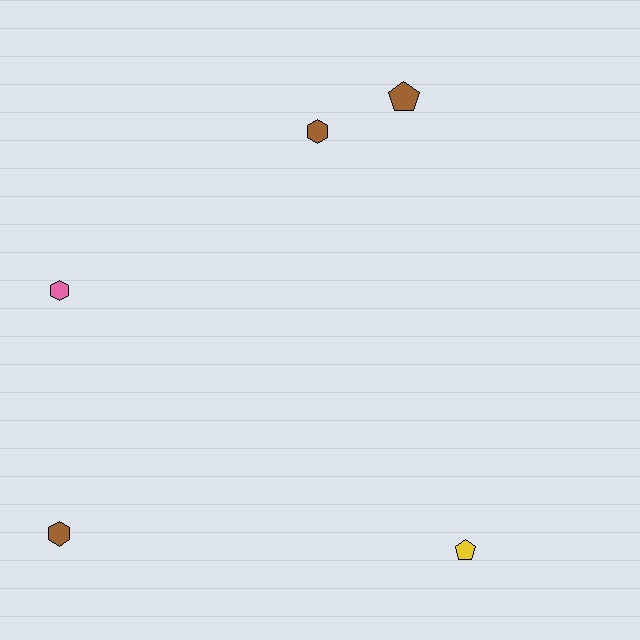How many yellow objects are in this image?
There is 1 yellow object.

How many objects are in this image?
There are 5 objects.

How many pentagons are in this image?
There are 2 pentagons.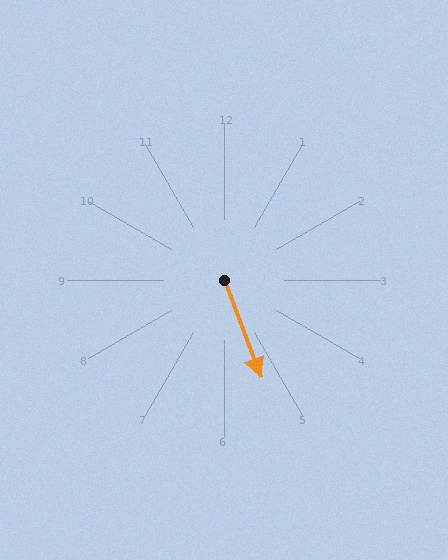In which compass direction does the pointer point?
South.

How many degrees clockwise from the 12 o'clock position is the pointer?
Approximately 159 degrees.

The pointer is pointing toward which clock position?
Roughly 5 o'clock.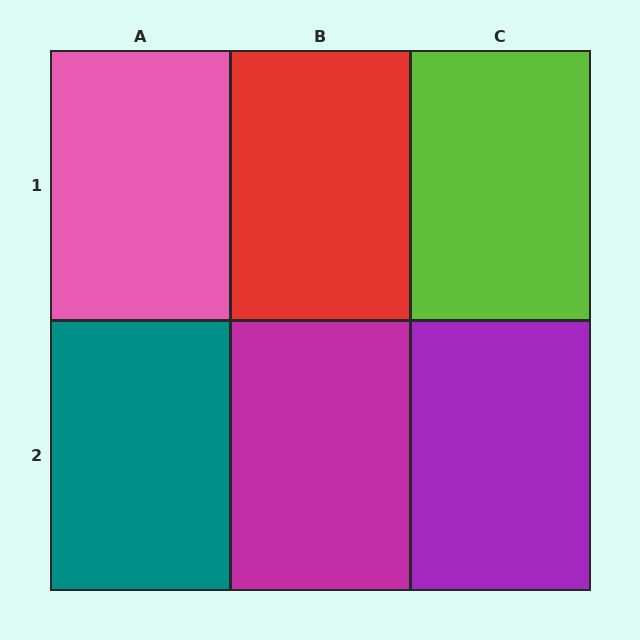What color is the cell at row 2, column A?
Teal.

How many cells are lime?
1 cell is lime.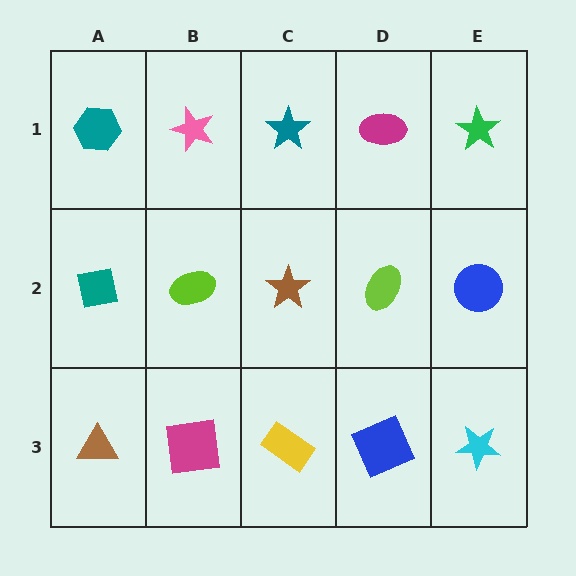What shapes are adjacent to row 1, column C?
A brown star (row 2, column C), a pink star (row 1, column B), a magenta ellipse (row 1, column D).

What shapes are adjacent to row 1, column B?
A lime ellipse (row 2, column B), a teal hexagon (row 1, column A), a teal star (row 1, column C).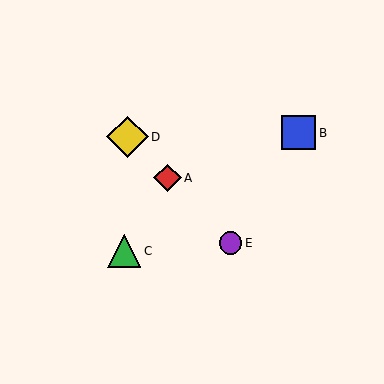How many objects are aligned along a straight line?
3 objects (A, D, E) are aligned along a straight line.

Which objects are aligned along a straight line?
Objects A, D, E are aligned along a straight line.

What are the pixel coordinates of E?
Object E is at (231, 243).